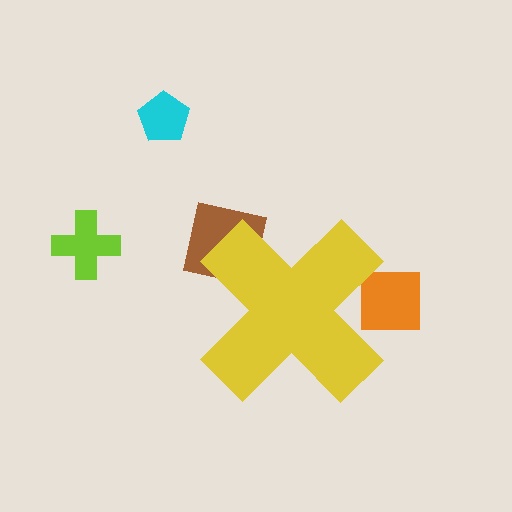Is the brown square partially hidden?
Yes, the brown square is partially hidden behind the yellow cross.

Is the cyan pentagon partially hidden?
No, the cyan pentagon is fully visible.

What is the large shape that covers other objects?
A yellow cross.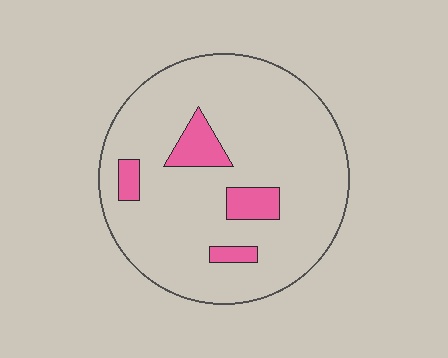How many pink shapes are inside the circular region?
4.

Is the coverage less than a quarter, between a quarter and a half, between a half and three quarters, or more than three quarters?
Less than a quarter.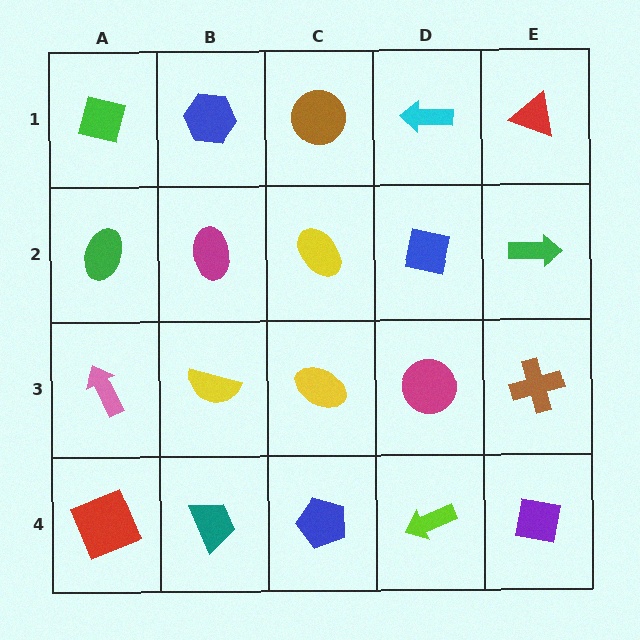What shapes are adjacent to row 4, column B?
A yellow semicircle (row 3, column B), a red square (row 4, column A), a blue pentagon (row 4, column C).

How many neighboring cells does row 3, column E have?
3.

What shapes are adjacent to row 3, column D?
A blue square (row 2, column D), a lime arrow (row 4, column D), a yellow ellipse (row 3, column C), a brown cross (row 3, column E).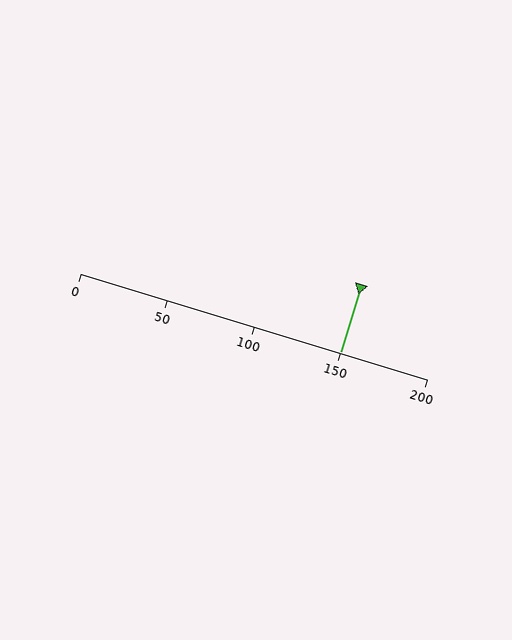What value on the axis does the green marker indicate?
The marker indicates approximately 150.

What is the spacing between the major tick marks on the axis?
The major ticks are spaced 50 apart.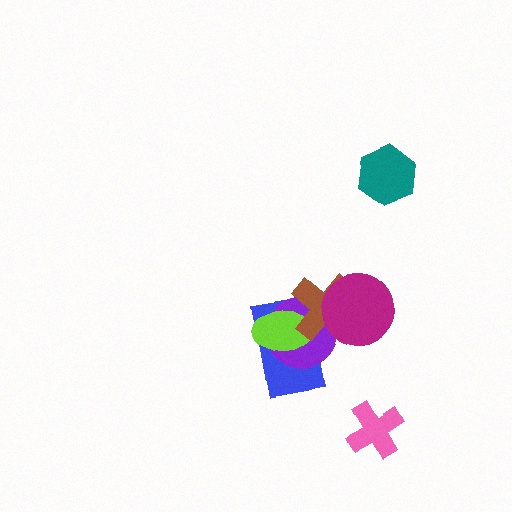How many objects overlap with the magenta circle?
2 objects overlap with the magenta circle.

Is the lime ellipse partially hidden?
Yes, it is partially covered by another shape.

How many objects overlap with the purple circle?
4 objects overlap with the purple circle.